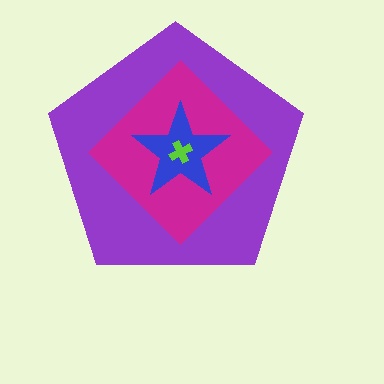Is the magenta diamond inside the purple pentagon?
Yes.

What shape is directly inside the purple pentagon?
The magenta diamond.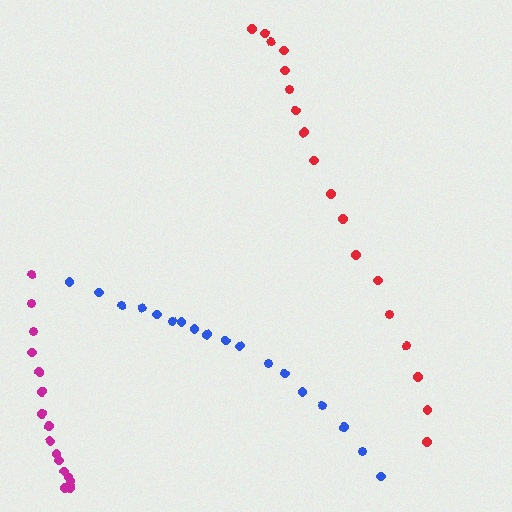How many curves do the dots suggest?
There are 3 distinct paths.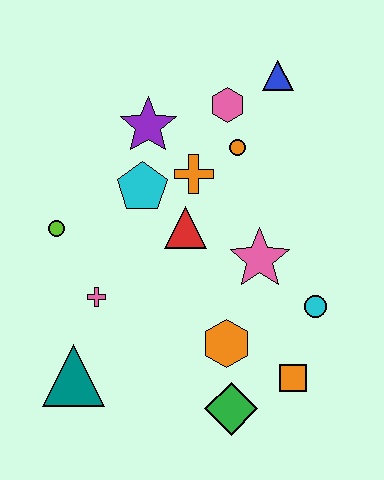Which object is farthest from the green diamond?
The blue triangle is farthest from the green diamond.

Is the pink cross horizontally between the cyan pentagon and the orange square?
No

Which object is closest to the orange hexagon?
The green diamond is closest to the orange hexagon.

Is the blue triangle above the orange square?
Yes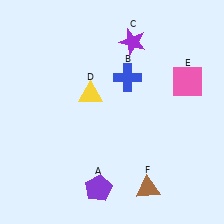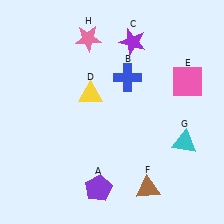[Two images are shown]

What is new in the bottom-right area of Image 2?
A cyan triangle (G) was added in the bottom-right area of Image 2.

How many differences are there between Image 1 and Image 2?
There are 2 differences between the two images.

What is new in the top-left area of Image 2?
A pink star (H) was added in the top-left area of Image 2.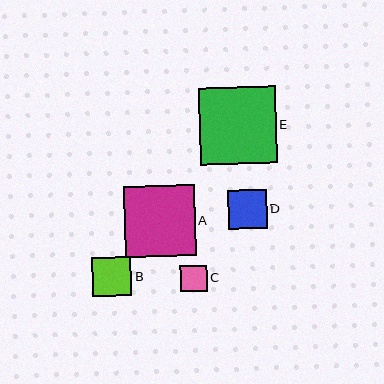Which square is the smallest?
Square C is the smallest with a size of approximately 26 pixels.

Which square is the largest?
Square E is the largest with a size of approximately 76 pixels.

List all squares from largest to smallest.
From largest to smallest: E, A, B, D, C.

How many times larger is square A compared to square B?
Square A is approximately 1.8 times the size of square B.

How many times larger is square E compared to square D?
Square E is approximately 2.0 times the size of square D.